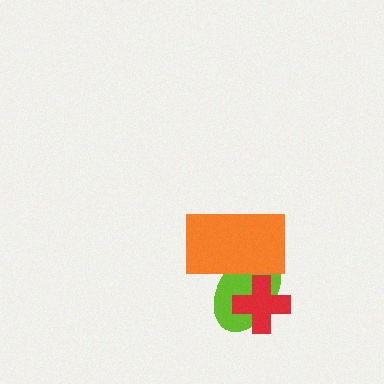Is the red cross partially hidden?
No, no other shape covers it.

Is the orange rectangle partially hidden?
Yes, it is partially covered by another shape.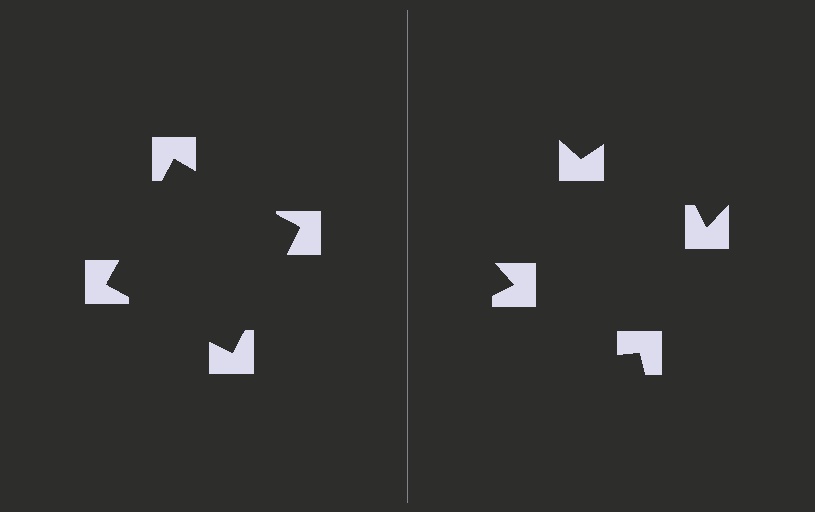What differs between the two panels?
The notched squares are positioned identically on both sides; only the wedge orientations differ. On the left they align to a square; on the right they are misaligned.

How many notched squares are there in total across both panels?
8 — 4 on each side.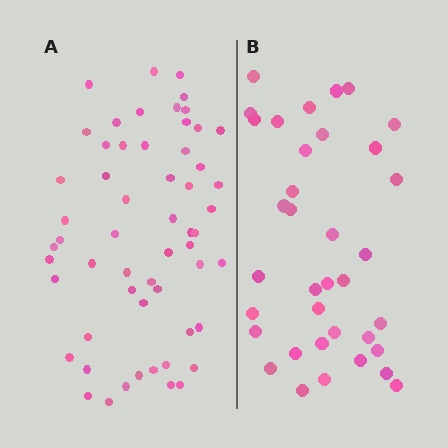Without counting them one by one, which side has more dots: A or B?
Region A (the left region) has more dots.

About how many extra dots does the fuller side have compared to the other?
Region A has approximately 20 more dots than region B.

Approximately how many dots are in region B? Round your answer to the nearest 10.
About 40 dots. (The exact count is 36, which rounds to 40.)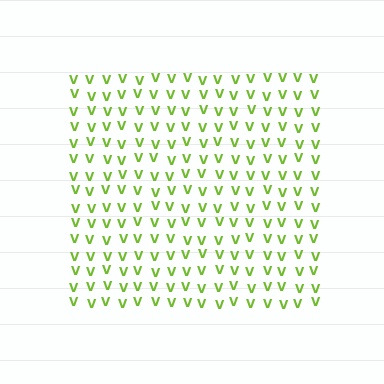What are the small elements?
The small elements are letter V's.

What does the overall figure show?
The overall figure shows a square.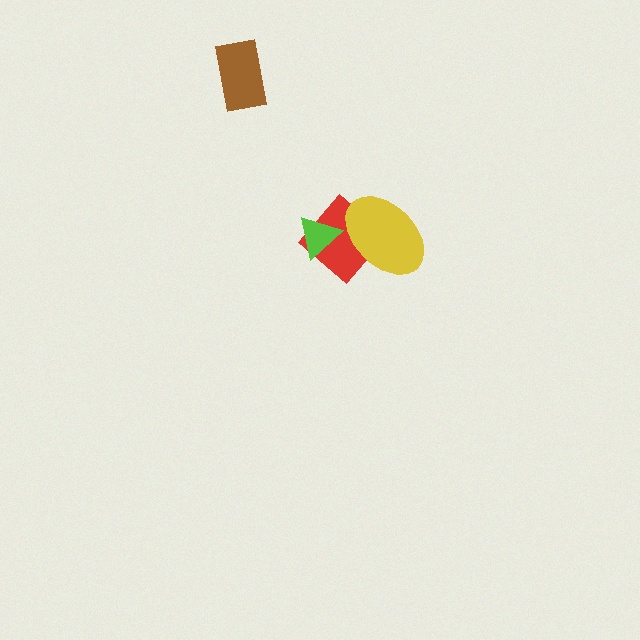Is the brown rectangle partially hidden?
No, no other shape covers it.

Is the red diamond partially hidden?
Yes, it is partially covered by another shape.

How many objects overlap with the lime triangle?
1 object overlaps with the lime triangle.